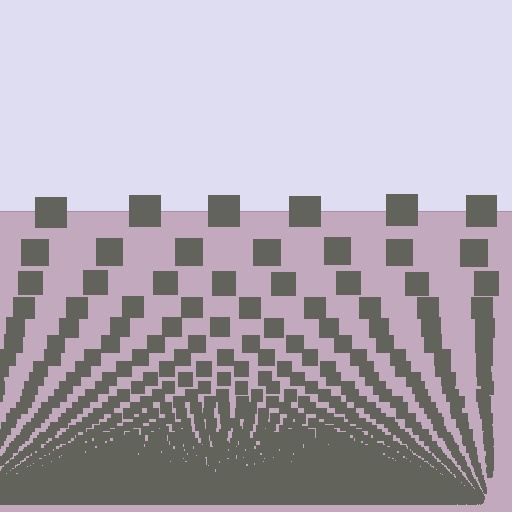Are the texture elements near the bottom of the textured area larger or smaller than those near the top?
Smaller. The gradient is inverted — elements near the bottom are smaller and denser.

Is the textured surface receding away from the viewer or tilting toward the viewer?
The surface appears to tilt toward the viewer. Texture elements get larger and sparser toward the top.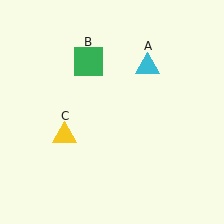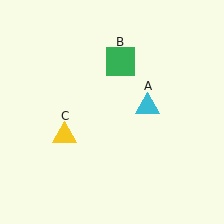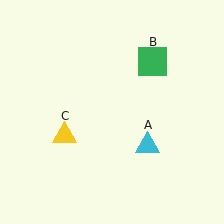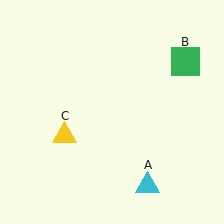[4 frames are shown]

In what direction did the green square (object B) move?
The green square (object B) moved right.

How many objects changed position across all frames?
2 objects changed position: cyan triangle (object A), green square (object B).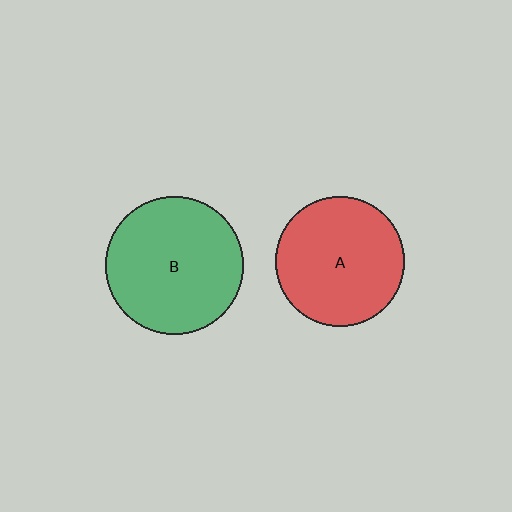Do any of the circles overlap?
No, none of the circles overlap.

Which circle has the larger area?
Circle B (green).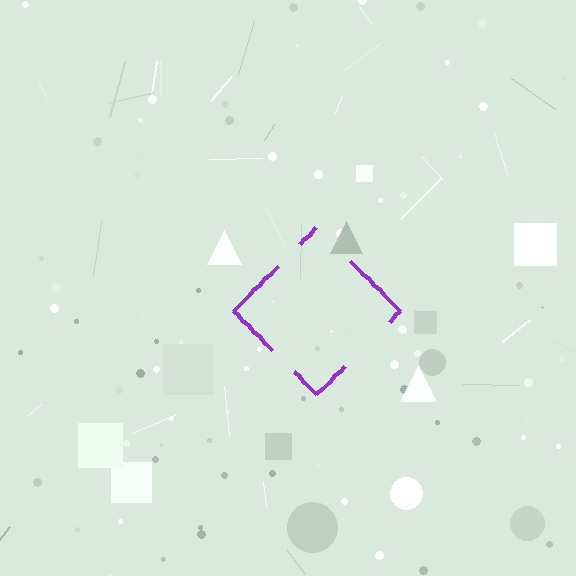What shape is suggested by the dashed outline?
The dashed outline suggests a diamond.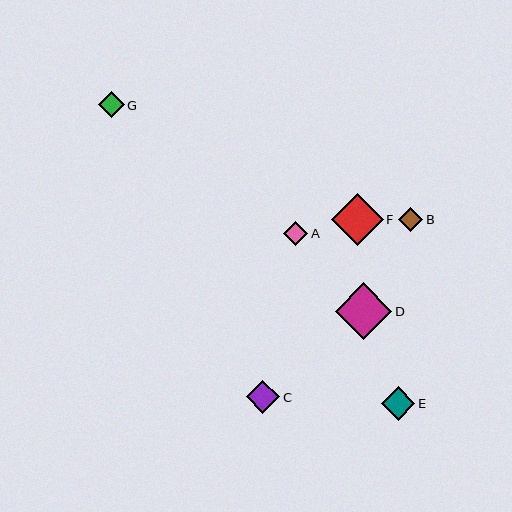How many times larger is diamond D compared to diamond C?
Diamond D is approximately 1.7 times the size of diamond C.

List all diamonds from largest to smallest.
From largest to smallest: D, F, C, E, G, B, A.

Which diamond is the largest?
Diamond D is the largest with a size of approximately 56 pixels.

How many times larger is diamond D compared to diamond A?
Diamond D is approximately 2.4 times the size of diamond A.